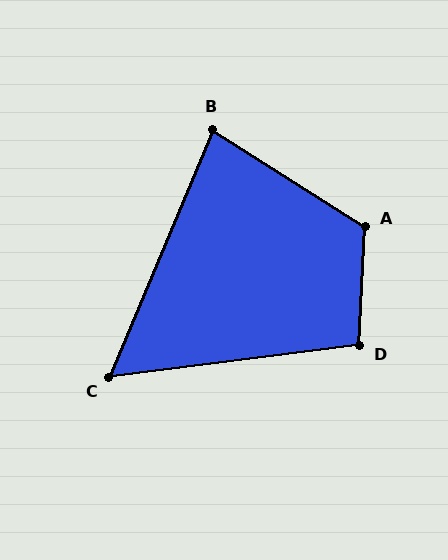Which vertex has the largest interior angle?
A, at approximately 120 degrees.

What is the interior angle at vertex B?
Approximately 80 degrees (acute).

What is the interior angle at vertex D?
Approximately 100 degrees (obtuse).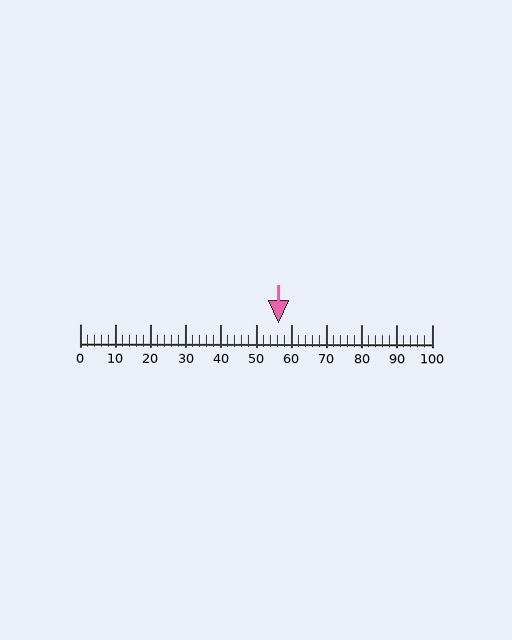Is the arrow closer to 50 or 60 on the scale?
The arrow is closer to 60.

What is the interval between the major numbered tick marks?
The major tick marks are spaced 10 units apart.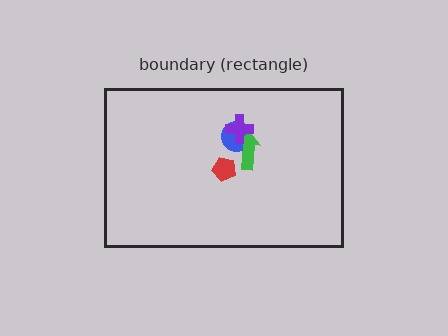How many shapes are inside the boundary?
4 inside, 0 outside.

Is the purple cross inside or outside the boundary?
Inside.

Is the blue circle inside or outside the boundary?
Inside.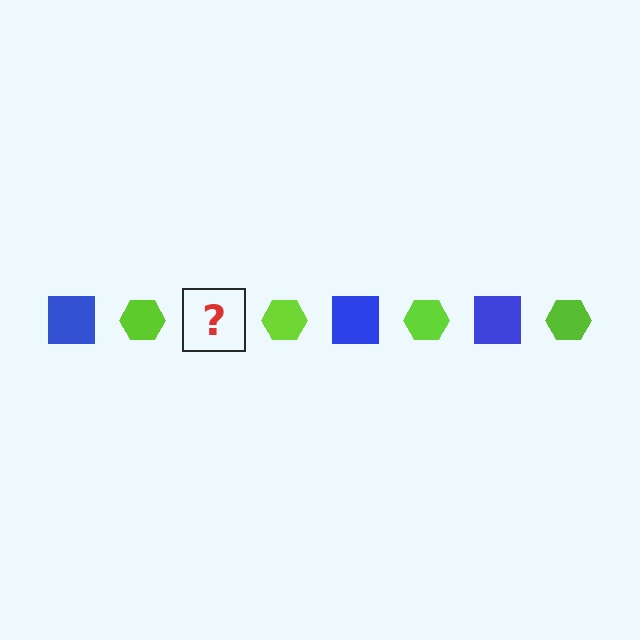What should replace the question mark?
The question mark should be replaced with a blue square.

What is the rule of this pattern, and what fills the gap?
The rule is that the pattern alternates between blue square and lime hexagon. The gap should be filled with a blue square.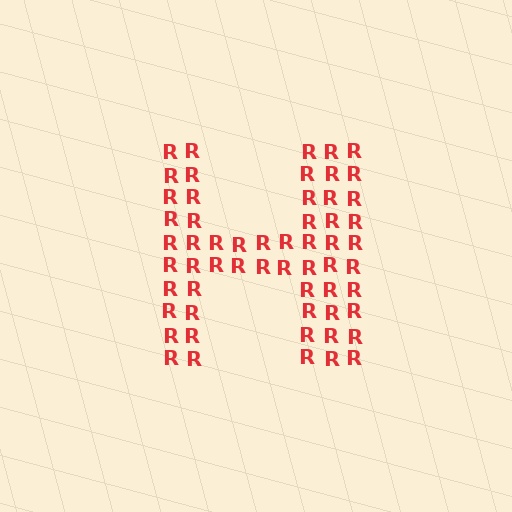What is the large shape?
The large shape is the letter H.